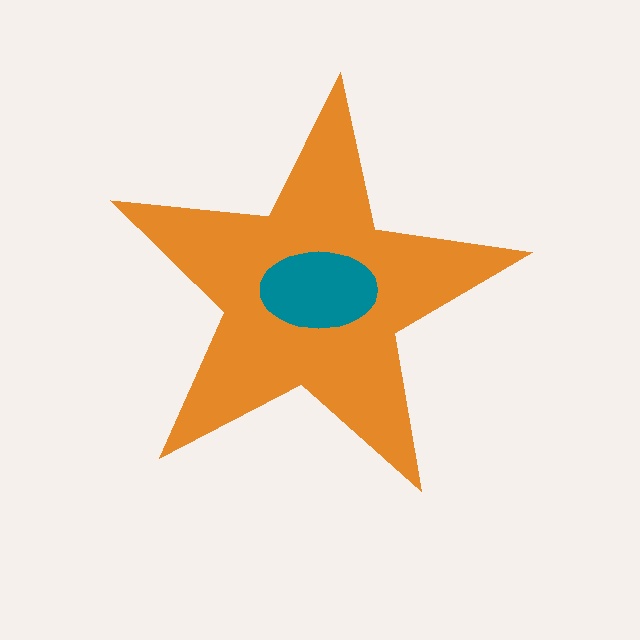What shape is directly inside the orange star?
The teal ellipse.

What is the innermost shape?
The teal ellipse.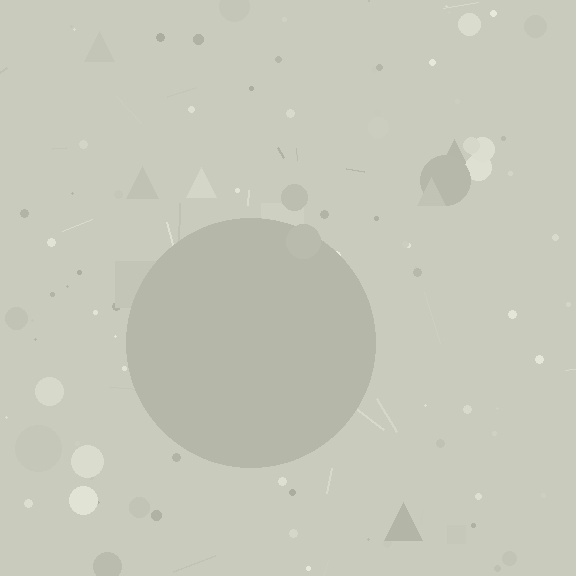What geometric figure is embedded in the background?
A circle is embedded in the background.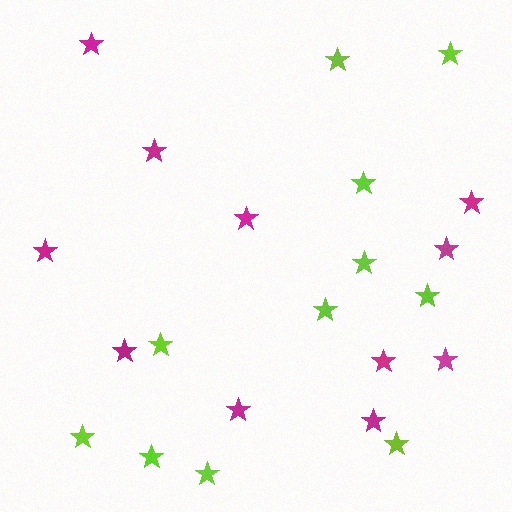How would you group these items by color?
There are 2 groups: one group of lime stars (11) and one group of magenta stars (11).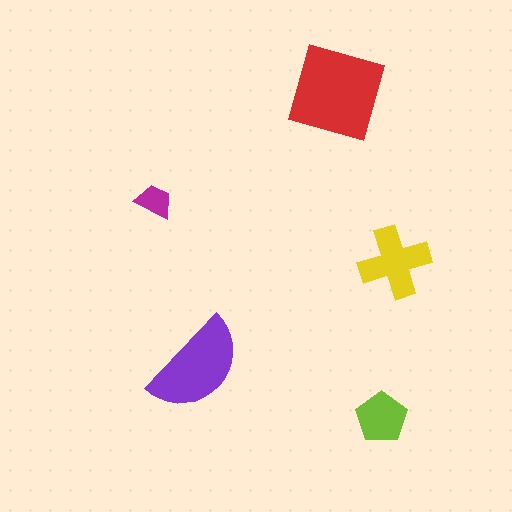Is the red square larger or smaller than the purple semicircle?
Larger.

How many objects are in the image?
There are 5 objects in the image.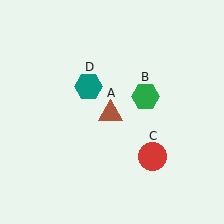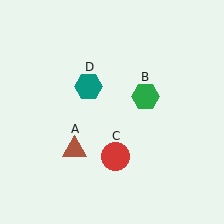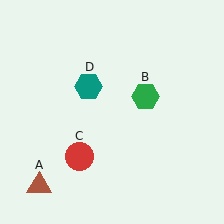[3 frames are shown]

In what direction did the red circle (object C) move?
The red circle (object C) moved left.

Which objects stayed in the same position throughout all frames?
Green hexagon (object B) and teal hexagon (object D) remained stationary.